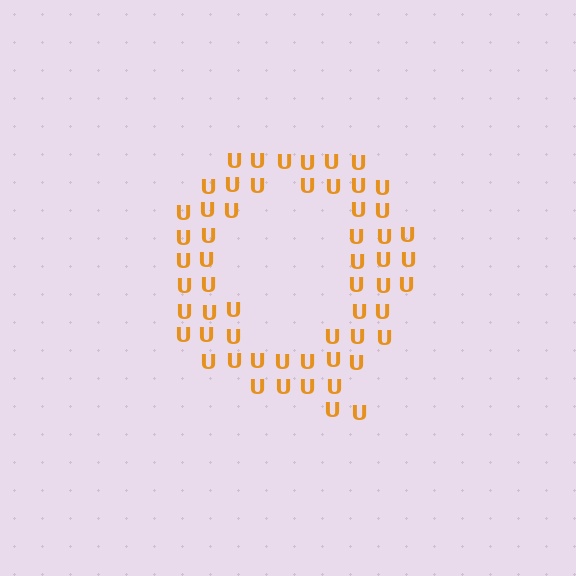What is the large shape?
The large shape is the letter Q.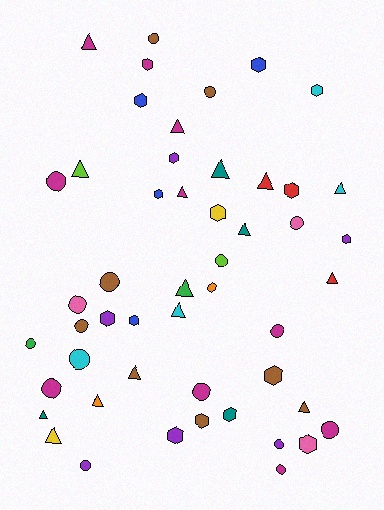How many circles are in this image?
There are 17 circles.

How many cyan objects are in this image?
There are 4 cyan objects.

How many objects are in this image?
There are 50 objects.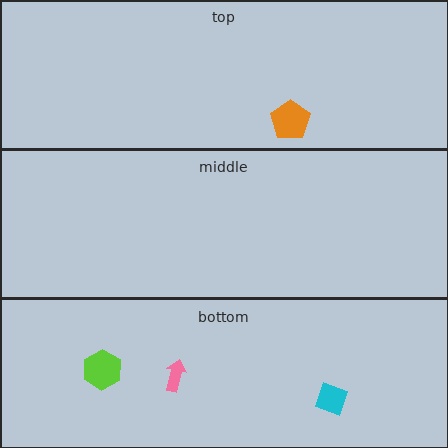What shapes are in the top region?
The orange pentagon.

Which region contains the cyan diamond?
The bottom region.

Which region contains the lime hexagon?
The bottom region.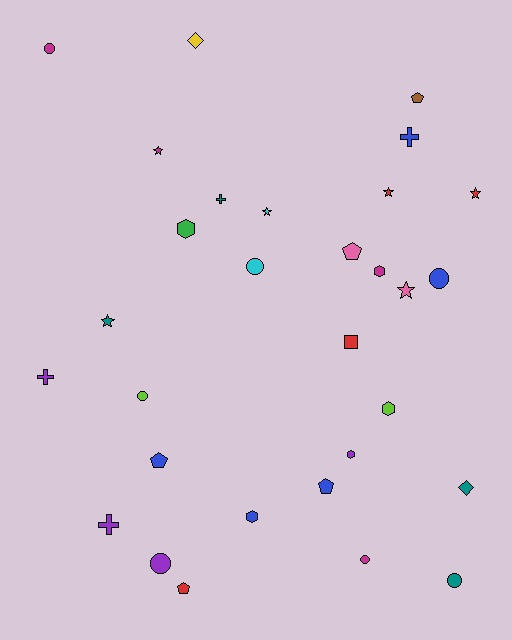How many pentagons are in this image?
There are 5 pentagons.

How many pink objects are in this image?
There are 2 pink objects.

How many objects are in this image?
There are 30 objects.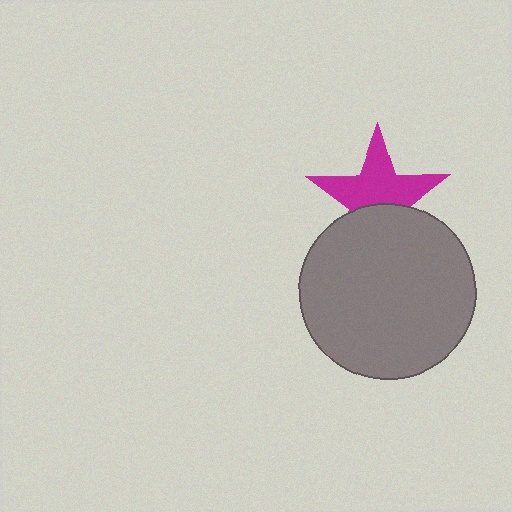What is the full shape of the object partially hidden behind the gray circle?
The partially hidden object is a magenta star.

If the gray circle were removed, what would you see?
You would see the complete magenta star.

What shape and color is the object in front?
The object in front is a gray circle.